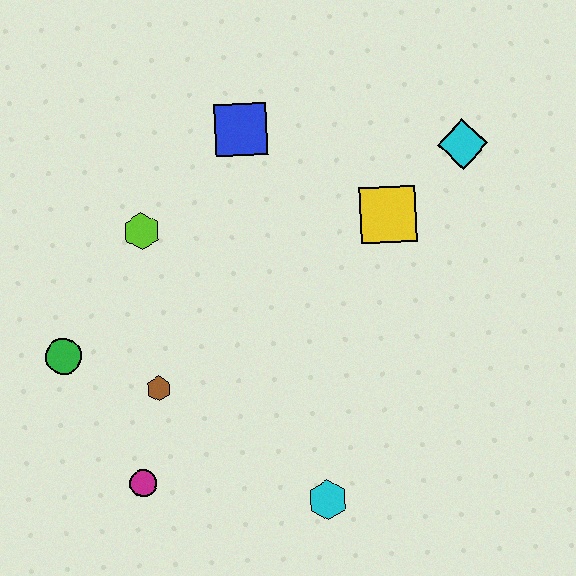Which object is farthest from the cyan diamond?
The magenta circle is farthest from the cyan diamond.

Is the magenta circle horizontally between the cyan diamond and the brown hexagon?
No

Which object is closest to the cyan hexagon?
The magenta circle is closest to the cyan hexagon.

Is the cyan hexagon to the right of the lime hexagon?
Yes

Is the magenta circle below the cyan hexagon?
No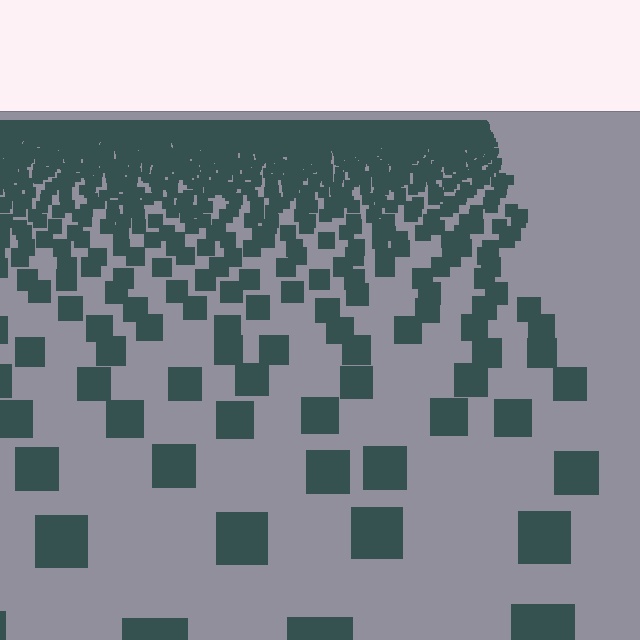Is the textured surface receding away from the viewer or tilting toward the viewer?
The surface is receding away from the viewer. Texture elements get smaller and denser toward the top.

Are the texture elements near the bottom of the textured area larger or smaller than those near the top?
Larger. Near the bottom, elements are closer to the viewer and appear at a bigger on-screen size.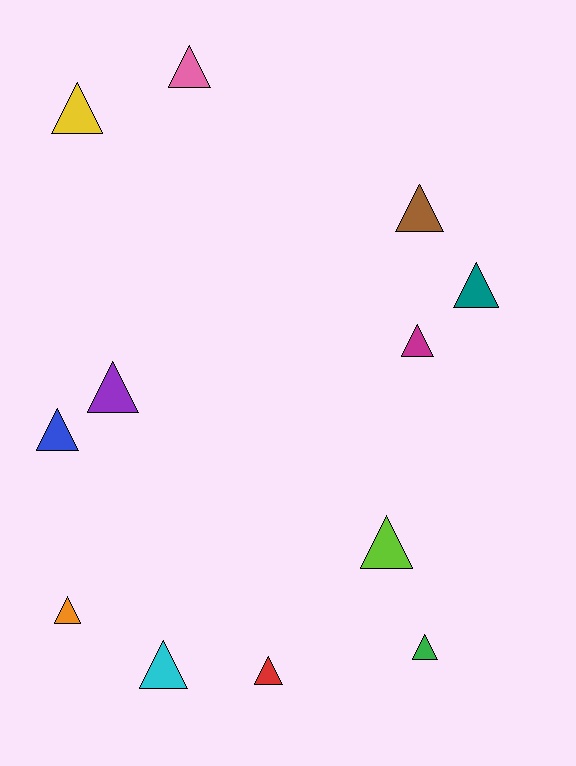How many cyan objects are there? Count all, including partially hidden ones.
There is 1 cyan object.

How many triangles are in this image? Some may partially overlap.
There are 12 triangles.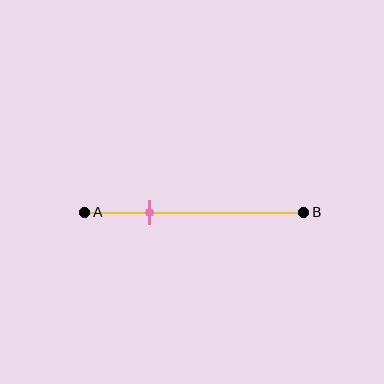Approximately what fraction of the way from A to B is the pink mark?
The pink mark is approximately 30% of the way from A to B.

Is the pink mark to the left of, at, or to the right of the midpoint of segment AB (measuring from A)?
The pink mark is to the left of the midpoint of segment AB.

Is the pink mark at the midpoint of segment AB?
No, the mark is at about 30% from A, not at the 50% midpoint.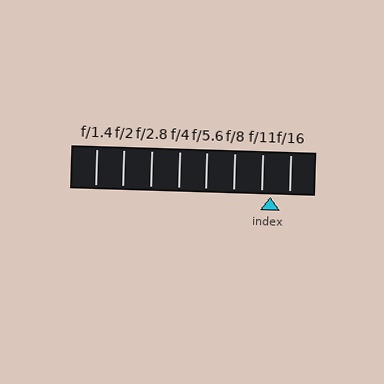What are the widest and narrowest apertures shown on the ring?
The widest aperture shown is f/1.4 and the narrowest is f/16.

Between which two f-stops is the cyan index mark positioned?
The index mark is between f/11 and f/16.